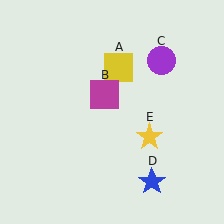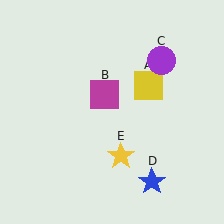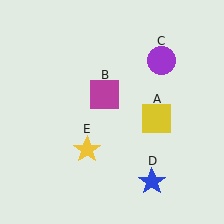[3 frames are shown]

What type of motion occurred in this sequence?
The yellow square (object A), yellow star (object E) rotated clockwise around the center of the scene.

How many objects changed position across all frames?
2 objects changed position: yellow square (object A), yellow star (object E).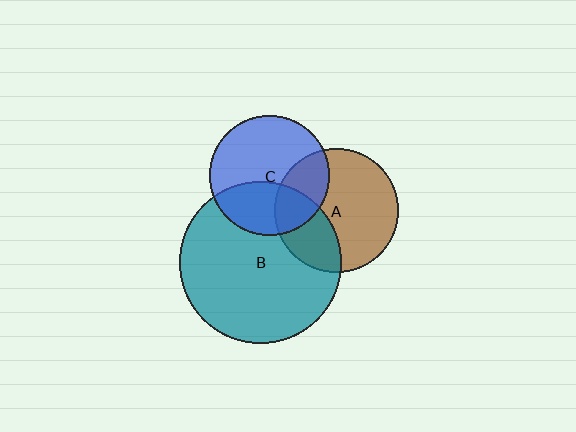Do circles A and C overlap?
Yes.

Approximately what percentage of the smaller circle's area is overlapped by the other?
Approximately 30%.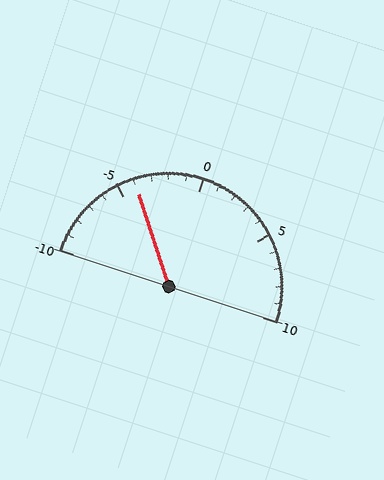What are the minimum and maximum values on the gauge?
The gauge ranges from -10 to 10.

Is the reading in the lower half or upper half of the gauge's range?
The reading is in the lower half of the range (-10 to 10).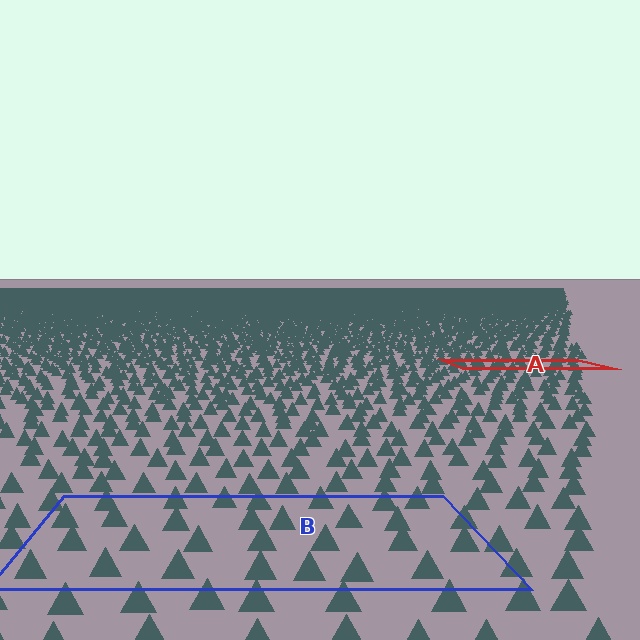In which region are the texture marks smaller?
The texture marks are smaller in region A, because it is farther away.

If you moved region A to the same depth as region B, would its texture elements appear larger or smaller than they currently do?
They would appear larger. At a closer depth, the same texture elements are projected at a bigger on-screen size.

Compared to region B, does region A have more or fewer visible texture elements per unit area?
Region A has more texture elements per unit area — they are packed more densely because it is farther away.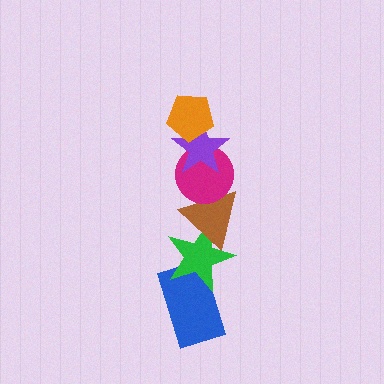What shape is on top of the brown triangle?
The magenta circle is on top of the brown triangle.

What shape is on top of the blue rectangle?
The green star is on top of the blue rectangle.